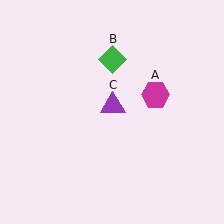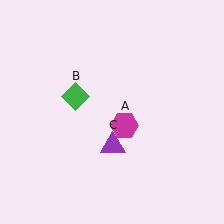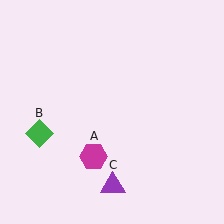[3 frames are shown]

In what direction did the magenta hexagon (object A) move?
The magenta hexagon (object A) moved down and to the left.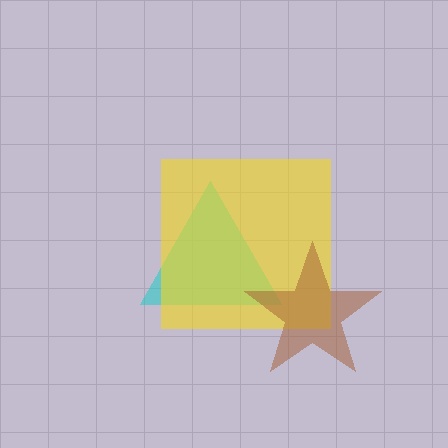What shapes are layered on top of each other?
The layered shapes are: a cyan triangle, a yellow square, a brown star.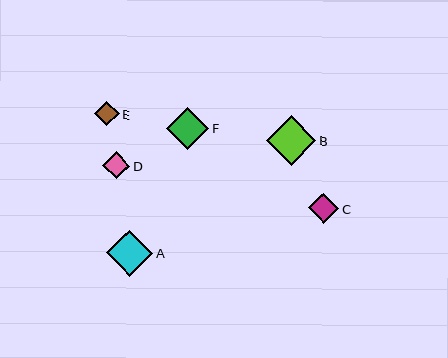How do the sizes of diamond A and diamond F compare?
Diamond A and diamond F are approximately the same size.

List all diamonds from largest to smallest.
From largest to smallest: B, A, F, C, D, E.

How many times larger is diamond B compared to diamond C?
Diamond B is approximately 1.6 times the size of diamond C.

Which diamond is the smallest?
Diamond E is the smallest with a size of approximately 25 pixels.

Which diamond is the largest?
Diamond B is the largest with a size of approximately 50 pixels.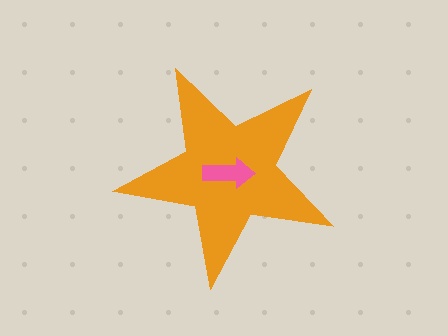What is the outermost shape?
The orange star.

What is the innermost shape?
The pink arrow.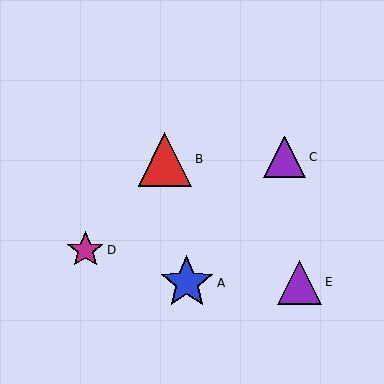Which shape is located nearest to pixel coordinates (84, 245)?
The magenta star (labeled D) at (85, 250) is nearest to that location.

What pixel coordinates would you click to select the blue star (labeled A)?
Click at (187, 283) to select the blue star A.